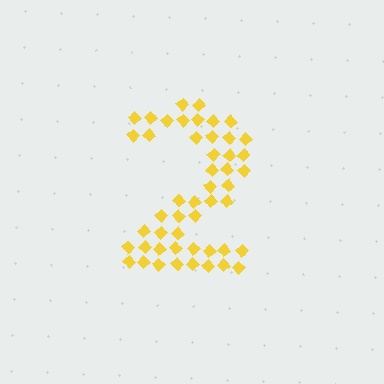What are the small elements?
The small elements are diamonds.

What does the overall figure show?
The overall figure shows the digit 2.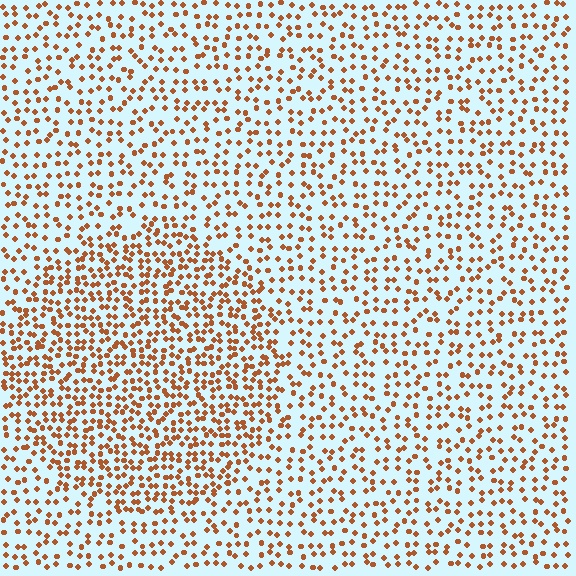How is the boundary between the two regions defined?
The boundary is defined by a change in element density (approximately 1.7x ratio). All elements are the same color, size, and shape.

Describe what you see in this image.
The image contains small brown elements arranged at two different densities. A circle-shaped region is visible where the elements are more densely packed than the surrounding area.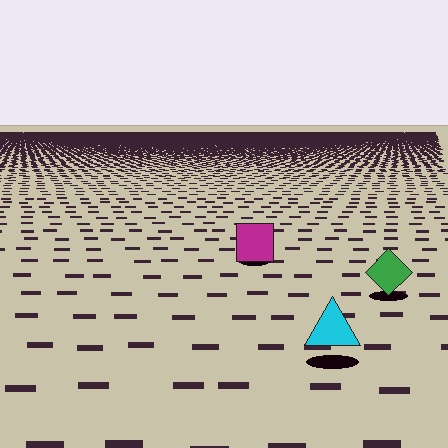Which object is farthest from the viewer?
The magenta square is farthest from the viewer. It appears smaller and the ground texture around it is denser.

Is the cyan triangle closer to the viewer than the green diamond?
Yes. The cyan triangle is closer — you can tell from the texture gradient: the ground texture is coarser near it.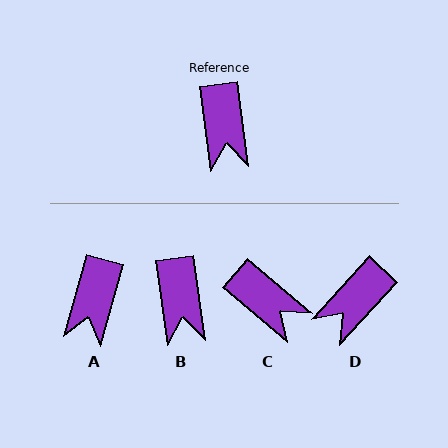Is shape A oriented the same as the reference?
No, it is off by about 23 degrees.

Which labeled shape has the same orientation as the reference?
B.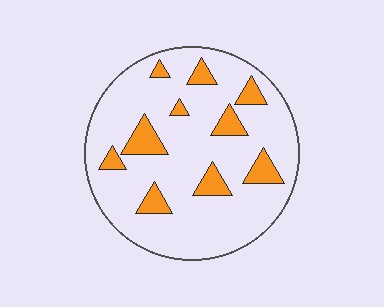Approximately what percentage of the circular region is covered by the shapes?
Approximately 15%.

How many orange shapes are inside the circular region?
10.